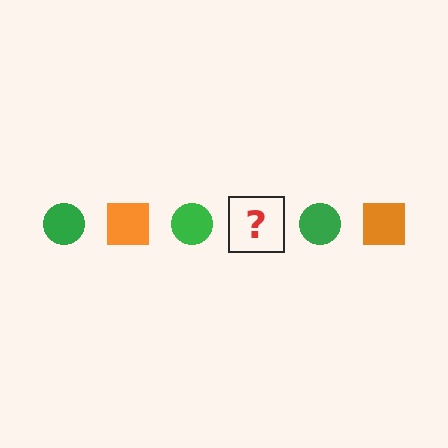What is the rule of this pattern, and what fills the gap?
The rule is that the pattern alternates between green circle and orange square. The gap should be filled with an orange square.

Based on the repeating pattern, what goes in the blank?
The blank should be an orange square.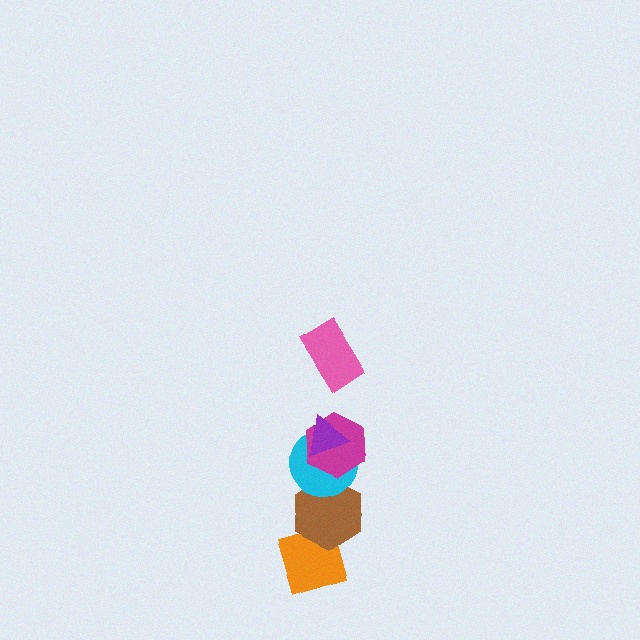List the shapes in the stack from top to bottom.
From top to bottom: the pink rectangle, the purple triangle, the magenta hexagon, the cyan circle, the brown hexagon, the orange diamond.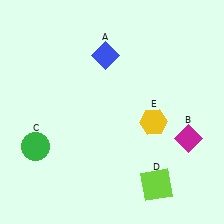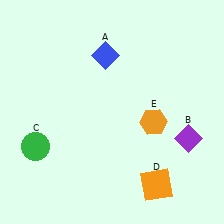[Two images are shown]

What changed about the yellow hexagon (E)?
In Image 1, E is yellow. In Image 2, it changed to orange.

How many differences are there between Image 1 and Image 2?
There are 3 differences between the two images.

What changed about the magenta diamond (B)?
In Image 1, B is magenta. In Image 2, it changed to purple.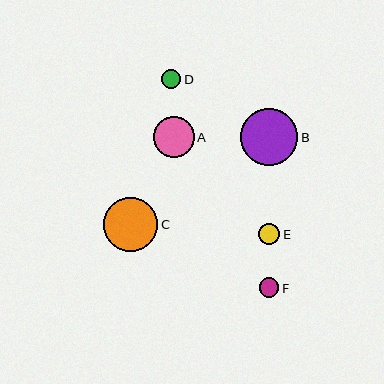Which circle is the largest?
Circle B is the largest with a size of approximately 57 pixels.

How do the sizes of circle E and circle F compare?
Circle E and circle F are approximately the same size.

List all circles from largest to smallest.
From largest to smallest: B, C, A, E, F, D.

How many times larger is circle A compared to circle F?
Circle A is approximately 2.1 times the size of circle F.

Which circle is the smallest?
Circle D is the smallest with a size of approximately 19 pixels.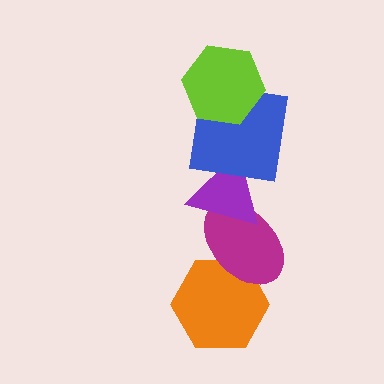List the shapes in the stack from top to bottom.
From top to bottom: the lime hexagon, the blue square, the purple triangle, the magenta ellipse, the orange hexagon.